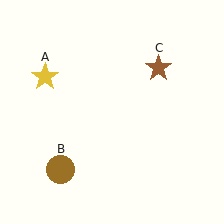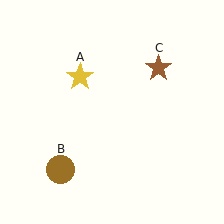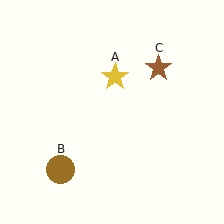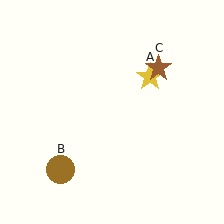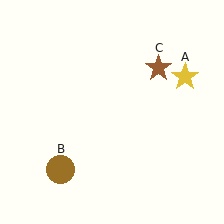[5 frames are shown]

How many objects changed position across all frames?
1 object changed position: yellow star (object A).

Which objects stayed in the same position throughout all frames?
Brown circle (object B) and brown star (object C) remained stationary.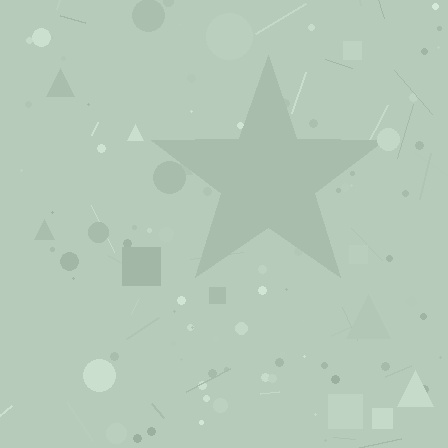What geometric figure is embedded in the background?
A star is embedded in the background.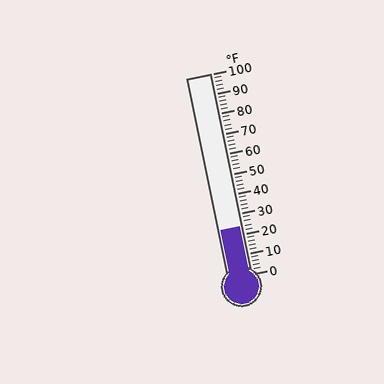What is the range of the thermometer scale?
The thermometer scale ranges from 0°F to 100°F.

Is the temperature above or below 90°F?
The temperature is below 90°F.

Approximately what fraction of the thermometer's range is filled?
The thermometer is filled to approximately 25% of its range.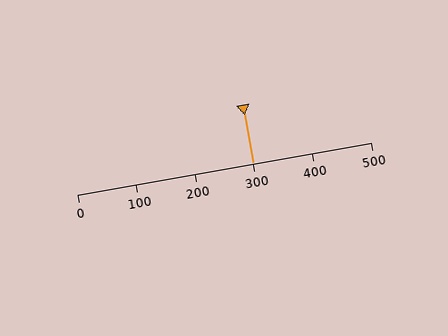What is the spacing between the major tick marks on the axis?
The major ticks are spaced 100 apart.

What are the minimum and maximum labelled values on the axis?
The axis runs from 0 to 500.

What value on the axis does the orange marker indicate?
The marker indicates approximately 300.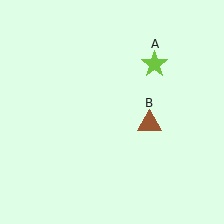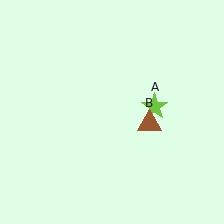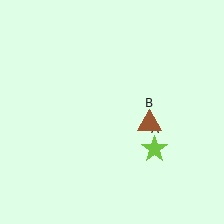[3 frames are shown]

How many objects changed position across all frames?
1 object changed position: lime star (object A).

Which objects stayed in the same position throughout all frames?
Brown triangle (object B) remained stationary.